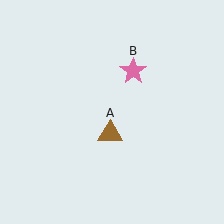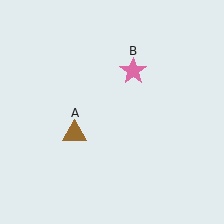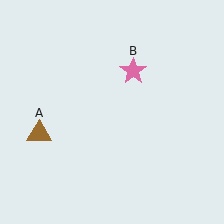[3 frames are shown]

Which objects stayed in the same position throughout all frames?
Pink star (object B) remained stationary.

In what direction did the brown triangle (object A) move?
The brown triangle (object A) moved left.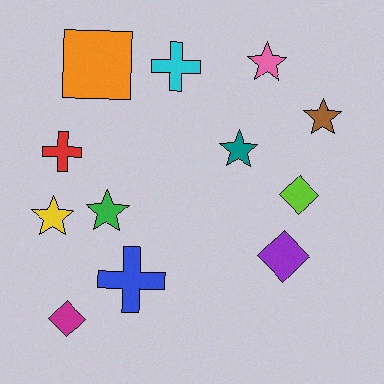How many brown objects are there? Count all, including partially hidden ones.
There is 1 brown object.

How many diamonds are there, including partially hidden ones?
There are 3 diamonds.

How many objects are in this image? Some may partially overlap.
There are 12 objects.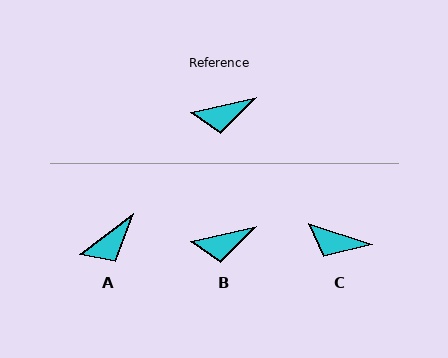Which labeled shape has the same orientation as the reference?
B.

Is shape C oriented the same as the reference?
No, it is off by about 31 degrees.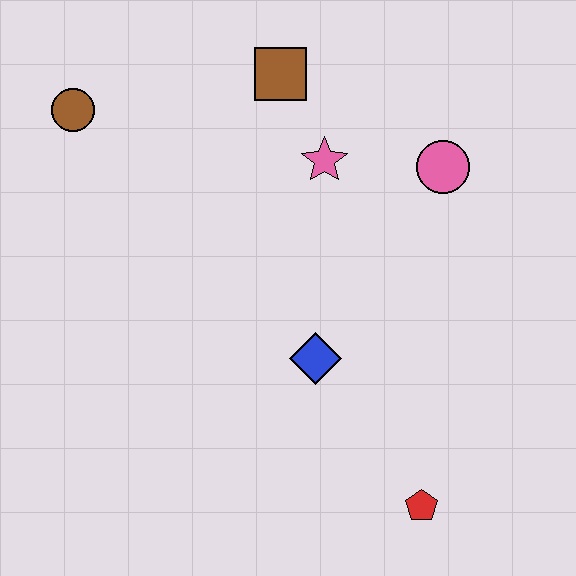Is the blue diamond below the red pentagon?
No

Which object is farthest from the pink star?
The red pentagon is farthest from the pink star.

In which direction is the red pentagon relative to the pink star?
The red pentagon is below the pink star.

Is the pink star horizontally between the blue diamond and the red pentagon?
Yes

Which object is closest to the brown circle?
The brown square is closest to the brown circle.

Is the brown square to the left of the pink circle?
Yes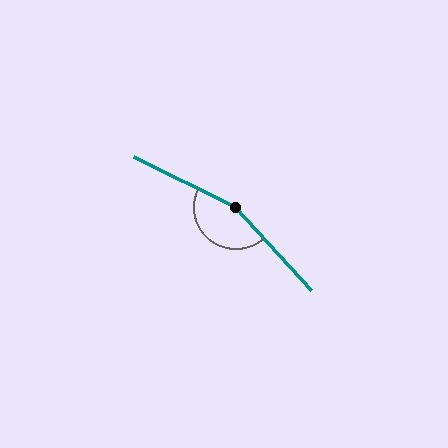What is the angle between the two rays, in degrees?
Approximately 159 degrees.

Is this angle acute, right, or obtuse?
It is obtuse.